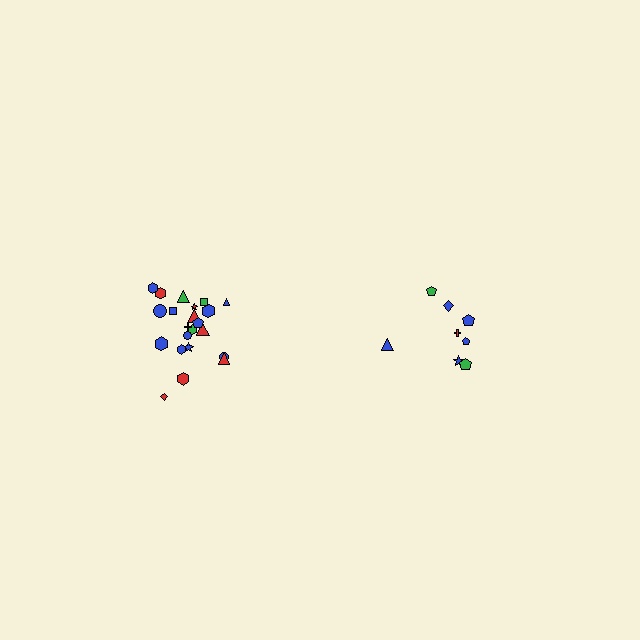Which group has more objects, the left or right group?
The left group.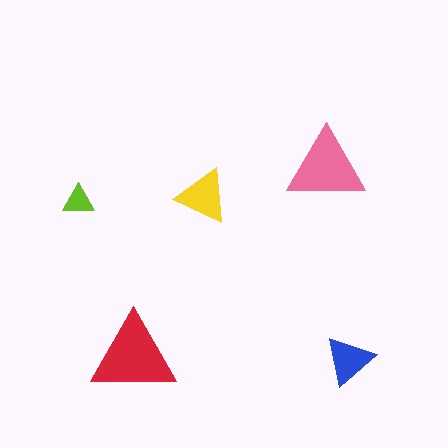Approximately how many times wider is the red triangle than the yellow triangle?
About 1.5 times wider.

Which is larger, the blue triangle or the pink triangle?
The pink one.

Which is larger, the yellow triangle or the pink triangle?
The pink one.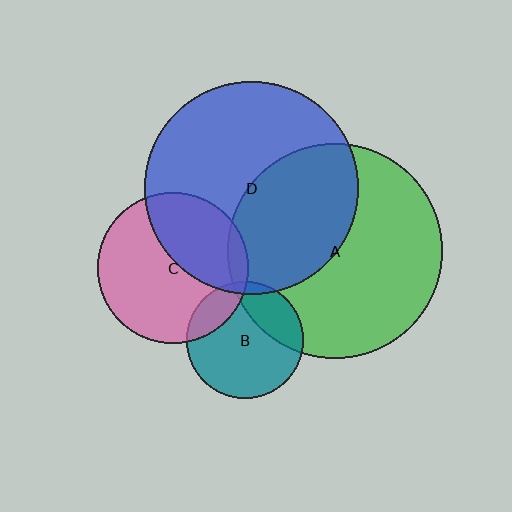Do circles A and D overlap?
Yes.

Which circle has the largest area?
Circle A (green).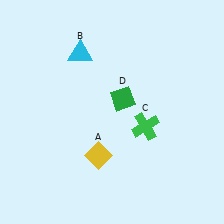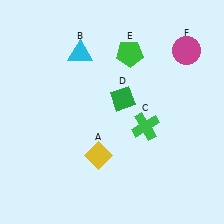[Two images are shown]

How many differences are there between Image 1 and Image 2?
There are 2 differences between the two images.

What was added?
A green pentagon (E), a magenta circle (F) were added in Image 2.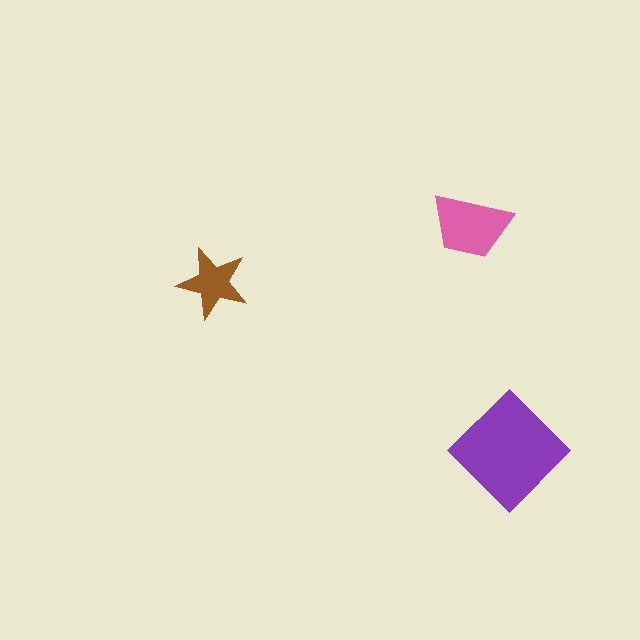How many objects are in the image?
There are 3 objects in the image.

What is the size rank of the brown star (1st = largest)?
3rd.